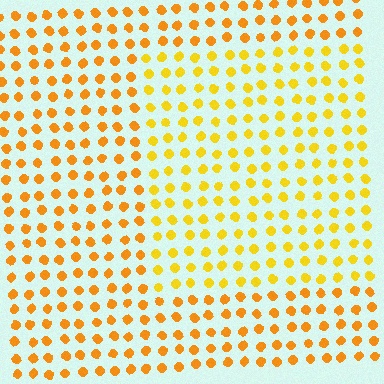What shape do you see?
I see a rectangle.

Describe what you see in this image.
The image is filled with small orange elements in a uniform arrangement. A rectangle-shaped region is visible where the elements are tinted to a slightly different hue, forming a subtle color boundary.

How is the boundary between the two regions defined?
The boundary is defined purely by a slight shift in hue (about 19 degrees). Spacing, size, and orientation are identical on both sides.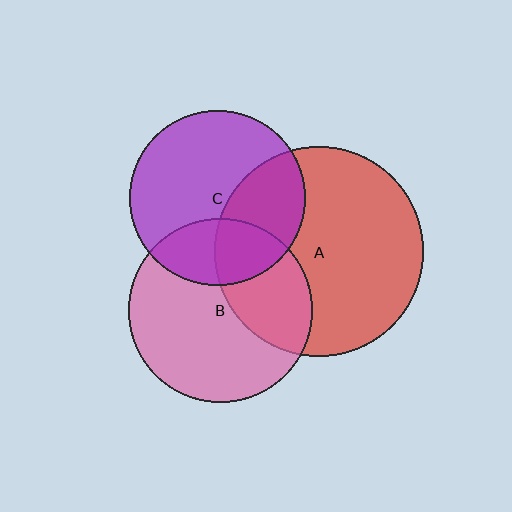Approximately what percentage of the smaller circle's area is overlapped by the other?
Approximately 35%.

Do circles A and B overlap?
Yes.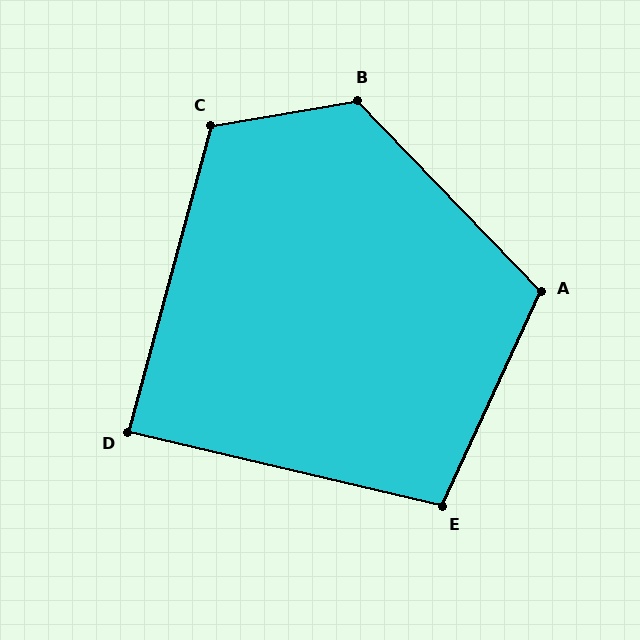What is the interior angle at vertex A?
Approximately 112 degrees (obtuse).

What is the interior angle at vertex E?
Approximately 102 degrees (obtuse).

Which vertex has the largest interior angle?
B, at approximately 124 degrees.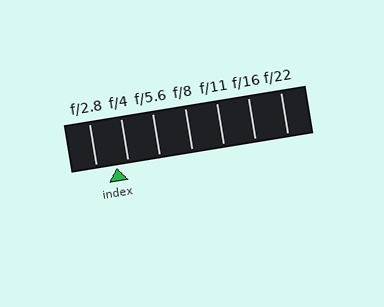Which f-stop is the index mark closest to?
The index mark is closest to f/4.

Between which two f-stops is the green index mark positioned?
The index mark is between f/2.8 and f/4.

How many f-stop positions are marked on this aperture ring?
There are 7 f-stop positions marked.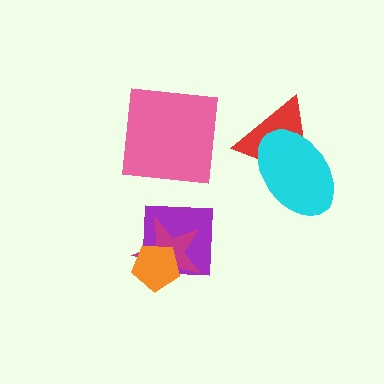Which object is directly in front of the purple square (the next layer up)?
The magenta star is directly in front of the purple square.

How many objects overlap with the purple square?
2 objects overlap with the purple square.